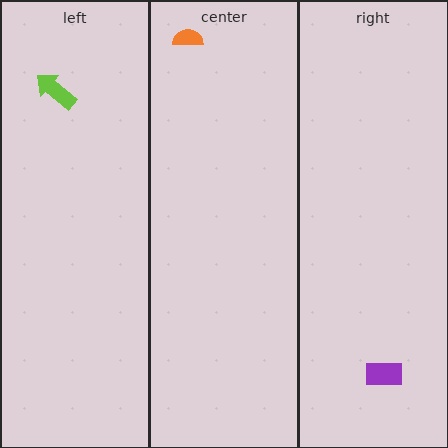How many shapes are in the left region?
1.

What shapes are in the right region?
The purple rectangle.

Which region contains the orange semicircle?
The center region.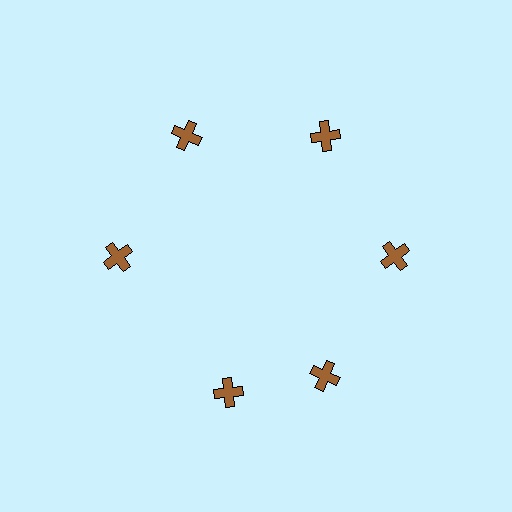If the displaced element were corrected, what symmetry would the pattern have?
It would have 6-fold rotational symmetry — the pattern would map onto itself every 60 degrees.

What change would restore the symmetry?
The symmetry would be restored by rotating it back into even spacing with its neighbors so that all 6 crosses sit at equal angles and equal distance from the center.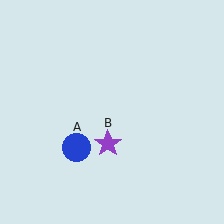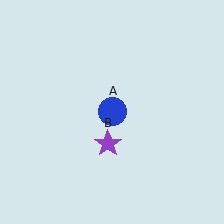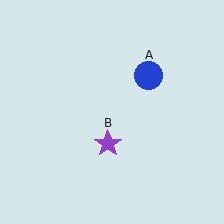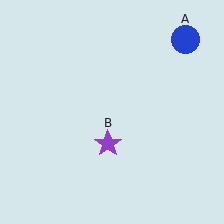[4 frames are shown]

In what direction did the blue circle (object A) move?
The blue circle (object A) moved up and to the right.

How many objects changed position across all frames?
1 object changed position: blue circle (object A).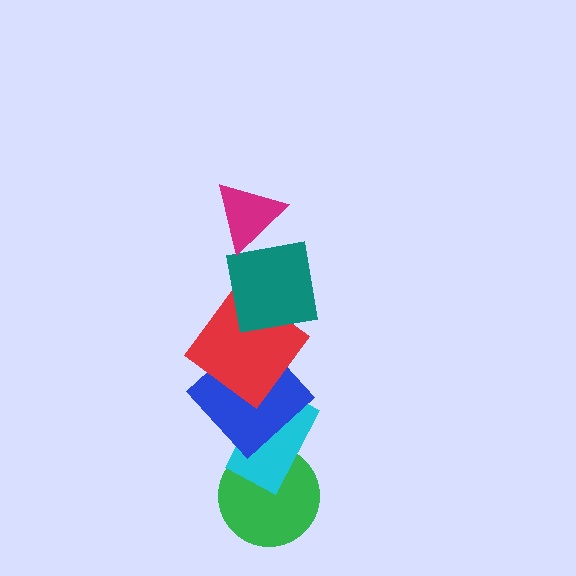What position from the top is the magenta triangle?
The magenta triangle is 1st from the top.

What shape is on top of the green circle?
The cyan rectangle is on top of the green circle.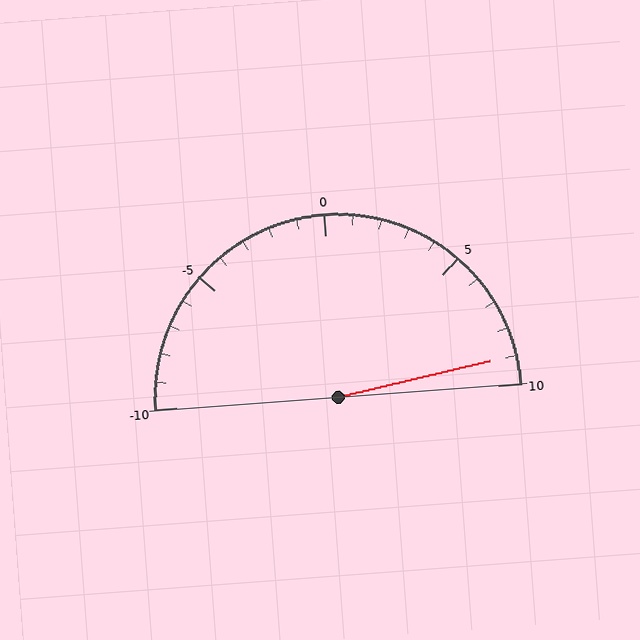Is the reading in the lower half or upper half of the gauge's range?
The reading is in the upper half of the range (-10 to 10).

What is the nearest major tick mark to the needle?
The nearest major tick mark is 10.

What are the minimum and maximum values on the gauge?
The gauge ranges from -10 to 10.